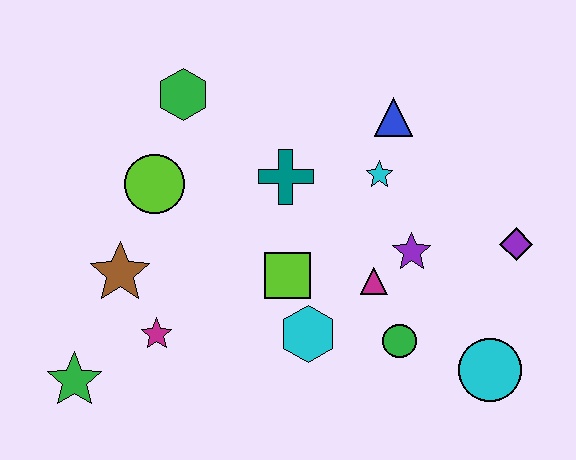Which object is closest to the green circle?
The magenta triangle is closest to the green circle.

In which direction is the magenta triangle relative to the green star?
The magenta triangle is to the right of the green star.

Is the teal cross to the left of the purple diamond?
Yes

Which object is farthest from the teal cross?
The green star is farthest from the teal cross.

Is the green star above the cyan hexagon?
No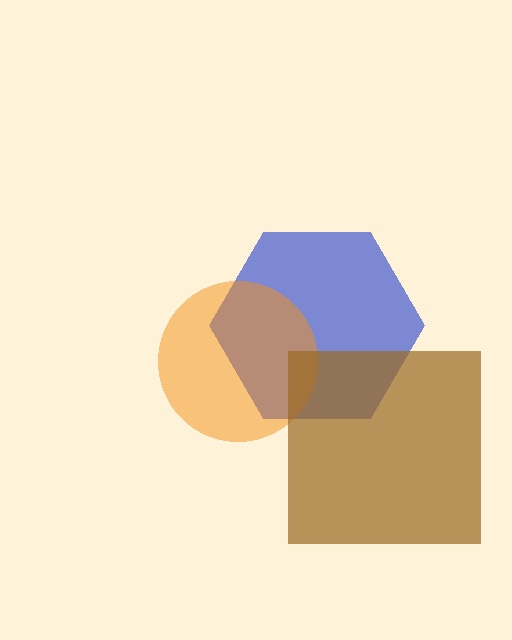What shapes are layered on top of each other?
The layered shapes are: a blue hexagon, an orange circle, a brown square.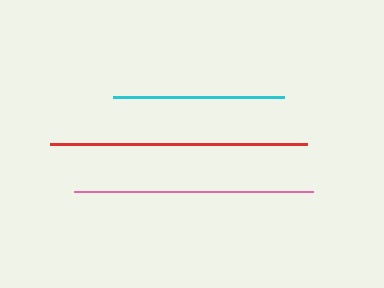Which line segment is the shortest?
The cyan line is the shortest at approximately 171 pixels.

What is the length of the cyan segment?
The cyan segment is approximately 171 pixels long.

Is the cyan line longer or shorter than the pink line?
The pink line is longer than the cyan line.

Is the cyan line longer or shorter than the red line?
The red line is longer than the cyan line.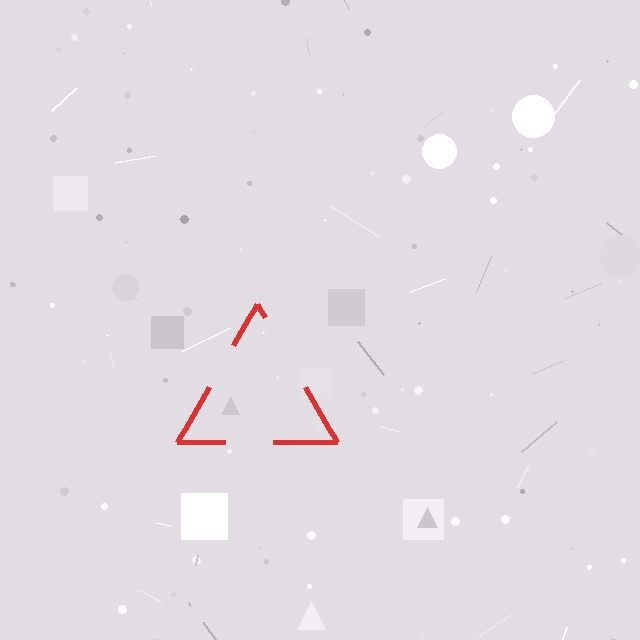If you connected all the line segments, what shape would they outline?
They would outline a triangle.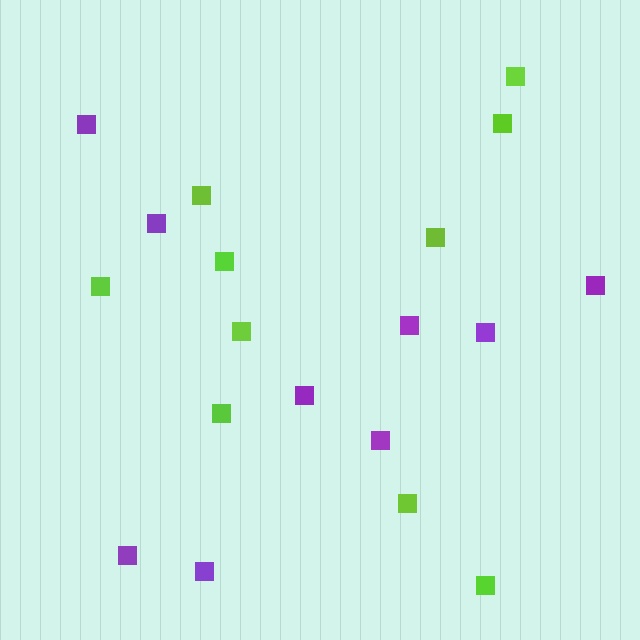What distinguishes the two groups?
There are 2 groups: one group of lime squares (10) and one group of purple squares (9).